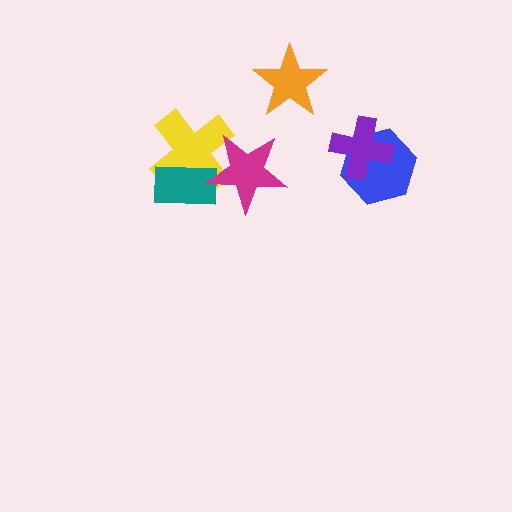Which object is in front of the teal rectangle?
The magenta star is in front of the teal rectangle.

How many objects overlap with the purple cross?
1 object overlaps with the purple cross.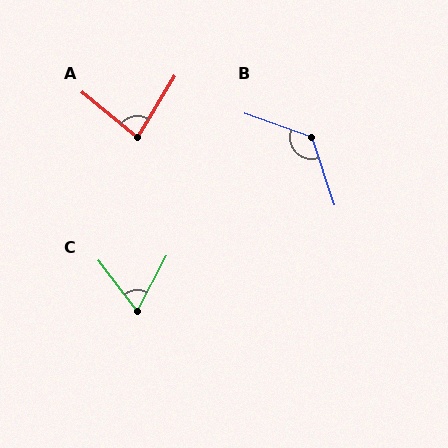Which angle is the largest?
B, at approximately 128 degrees.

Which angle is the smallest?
C, at approximately 66 degrees.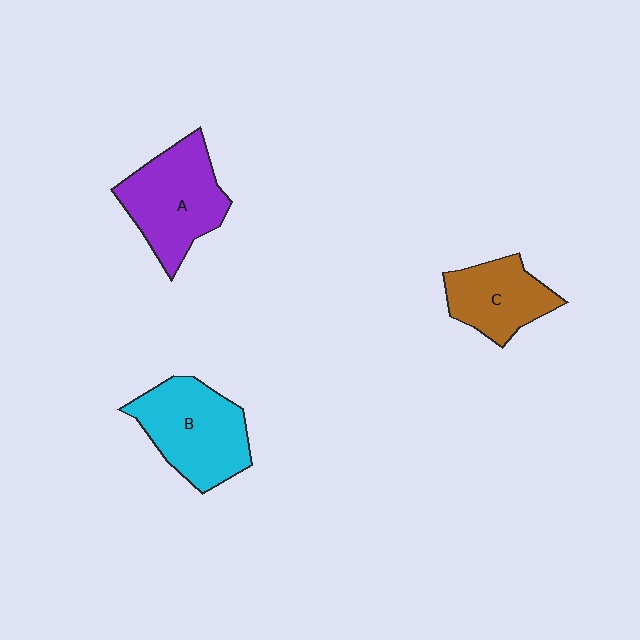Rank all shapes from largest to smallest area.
From largest to smallest: B (cyan), A (purple), C (brown).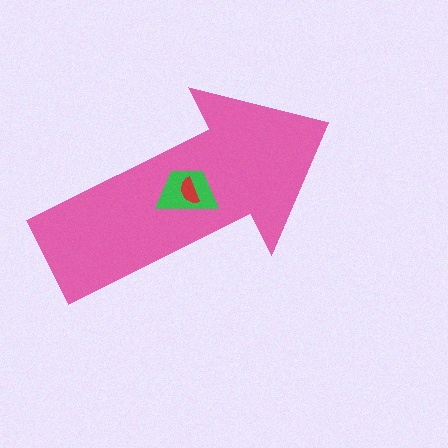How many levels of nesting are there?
3.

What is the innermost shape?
The red semicircle.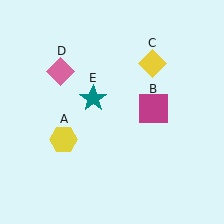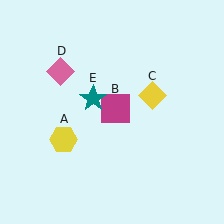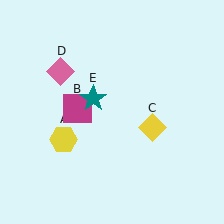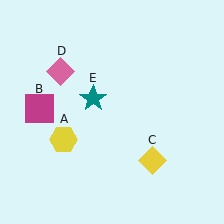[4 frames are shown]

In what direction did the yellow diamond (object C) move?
The yellow diamond (object C) moved down.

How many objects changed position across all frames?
2 objects changed position: magenta square (object B), yellow diamond (object C).